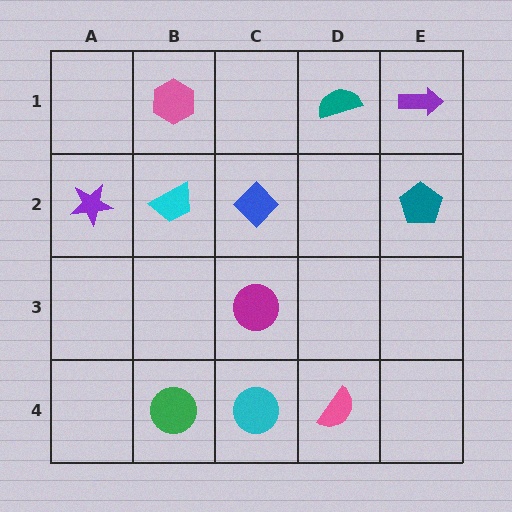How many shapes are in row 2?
4 shapes.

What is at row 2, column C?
A blue diamond.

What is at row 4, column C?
A cyan circle.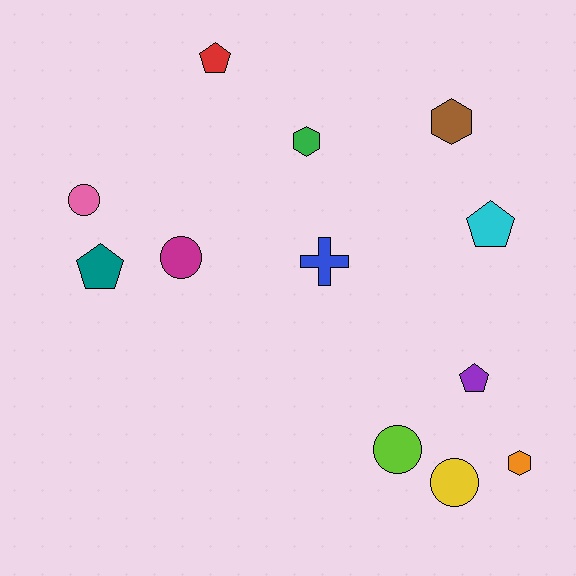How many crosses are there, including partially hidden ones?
There is 1 cross.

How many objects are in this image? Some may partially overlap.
There are 12 objects.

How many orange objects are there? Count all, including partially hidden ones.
There is 1 orange object.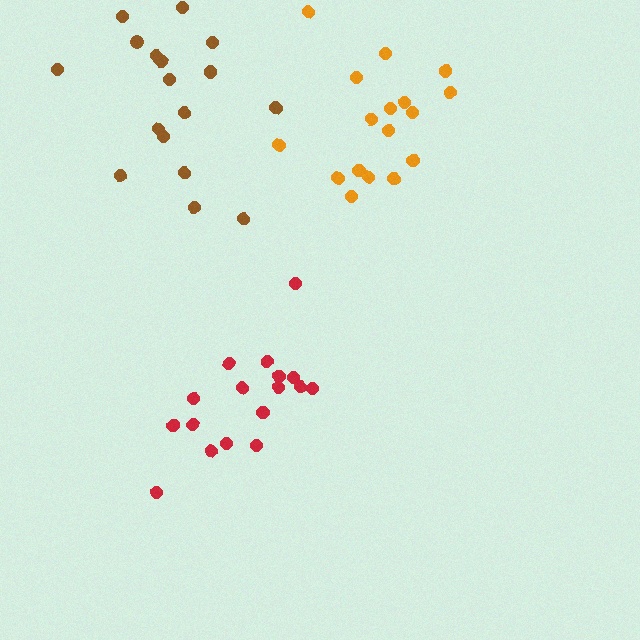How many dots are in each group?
Group 1: 17 dots, Group 2: 17 dots, Group 3: 17 dots (51 total).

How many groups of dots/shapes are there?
There are 3 groups.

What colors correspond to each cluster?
The clusters are colored: brown, orange, red.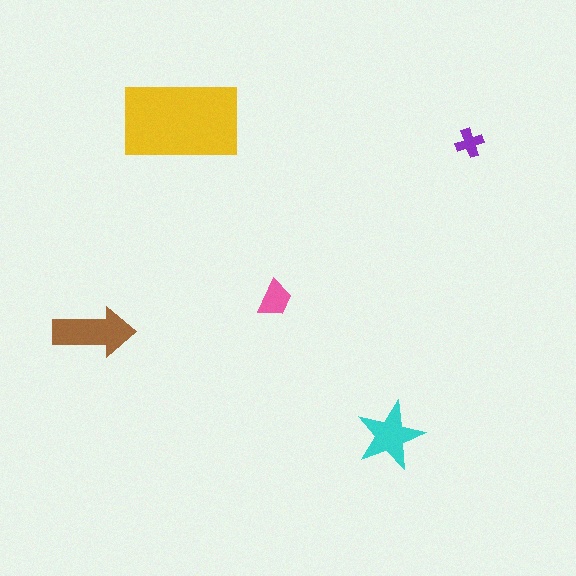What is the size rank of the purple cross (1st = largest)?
5th.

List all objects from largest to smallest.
The yellow rectangle, the brown arrow, the cyan star, the pink trapezoid, the purple cross.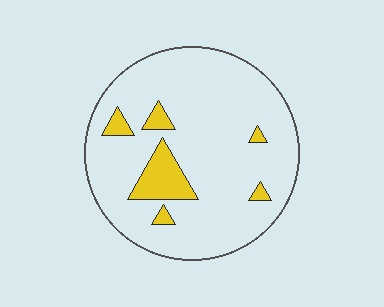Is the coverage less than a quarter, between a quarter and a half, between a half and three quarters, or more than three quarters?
Less than a quarter.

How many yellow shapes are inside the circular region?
6.